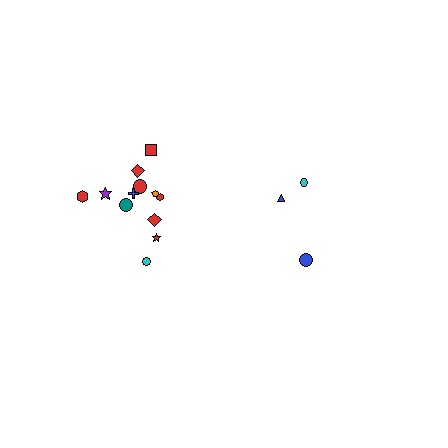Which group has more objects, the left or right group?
The left group.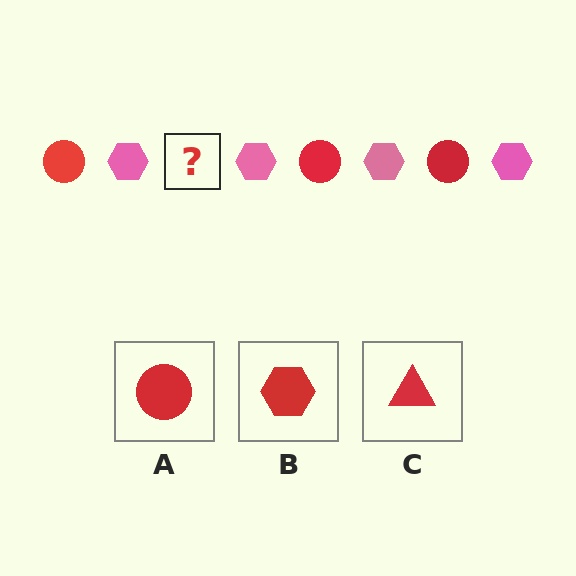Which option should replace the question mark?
Option A.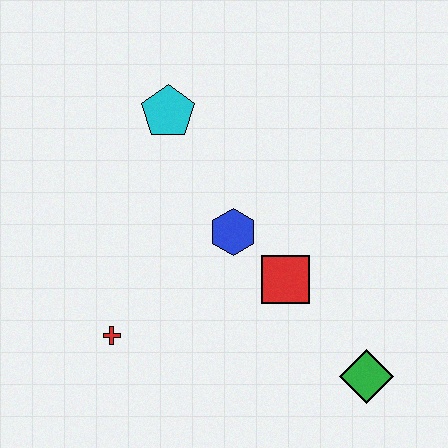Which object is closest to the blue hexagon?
The red square is closest to the blue hexagon.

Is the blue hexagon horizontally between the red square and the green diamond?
No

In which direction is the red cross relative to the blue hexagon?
The red cross is to the left of the blue hexagon.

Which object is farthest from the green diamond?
The cyan pentagon is farthest from the green diamond.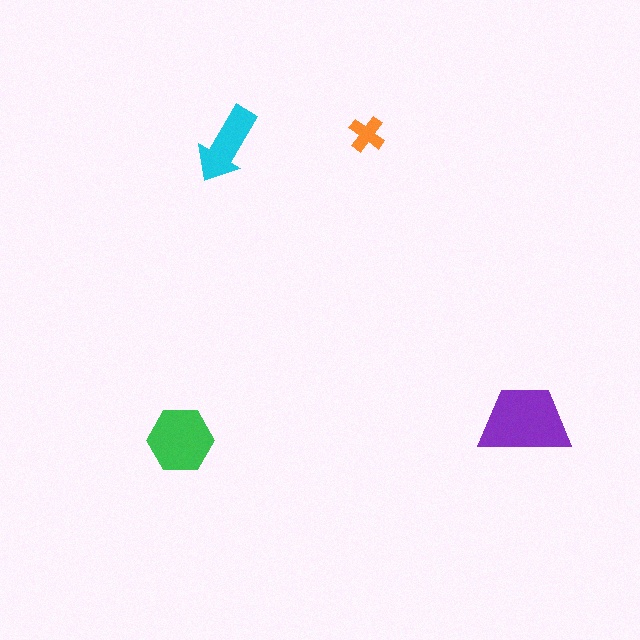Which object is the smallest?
The orange cross.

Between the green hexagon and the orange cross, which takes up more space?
The green hexagon.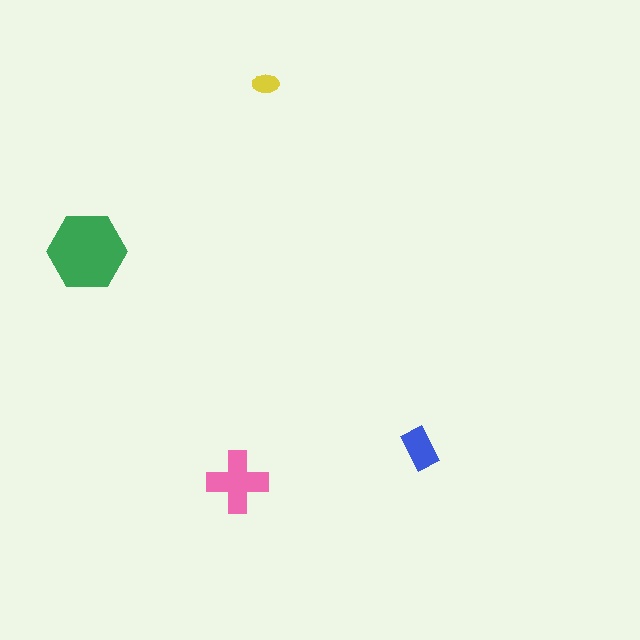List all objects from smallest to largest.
The yellow ellipse, the blue rectangle, the pink cross, the green hexagon.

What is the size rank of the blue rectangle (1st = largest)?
3rd.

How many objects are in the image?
There are 4 objects in the image.